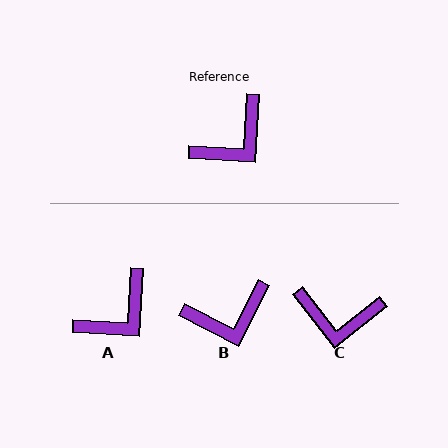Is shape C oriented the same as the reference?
No, it is off by about 49 degrees.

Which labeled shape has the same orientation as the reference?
A.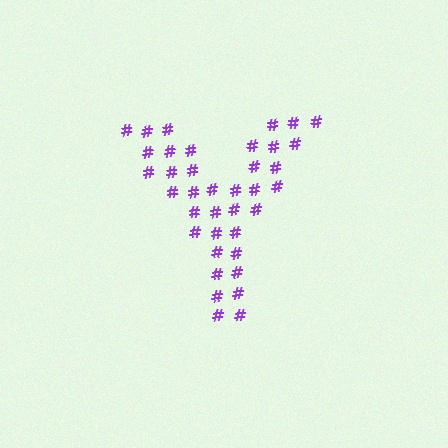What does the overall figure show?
The overall figure shows the letter Y.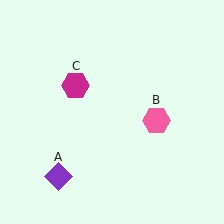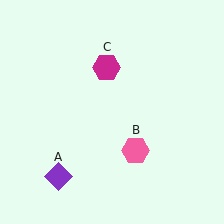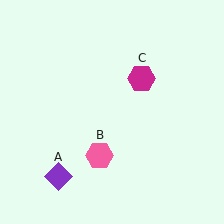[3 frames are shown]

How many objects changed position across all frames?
2 objects changed position: pink hexagon (object B), magenta hexagon (object C).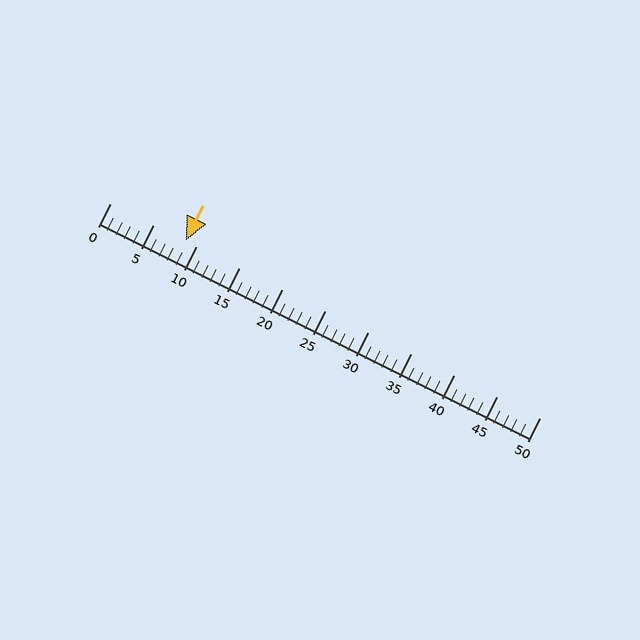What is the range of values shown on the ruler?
The ruler shows values from 0 to 50.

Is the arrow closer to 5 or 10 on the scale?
The arrow is closer to 10.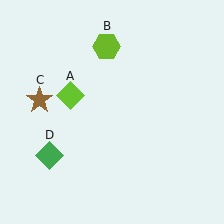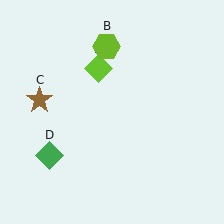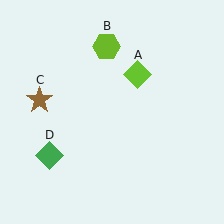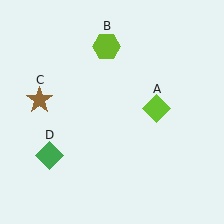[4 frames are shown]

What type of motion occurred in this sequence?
The lime diamond (object A) rotated clockwise around the center of the scene.